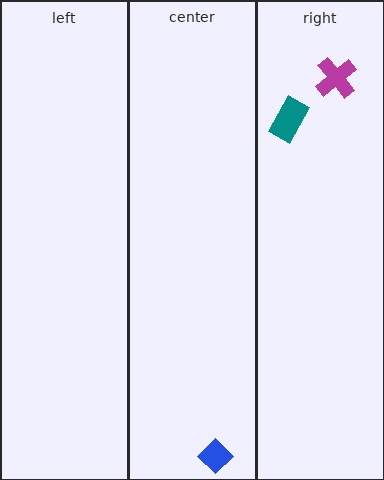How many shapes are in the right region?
2.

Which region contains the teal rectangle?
The right region.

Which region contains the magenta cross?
The right region.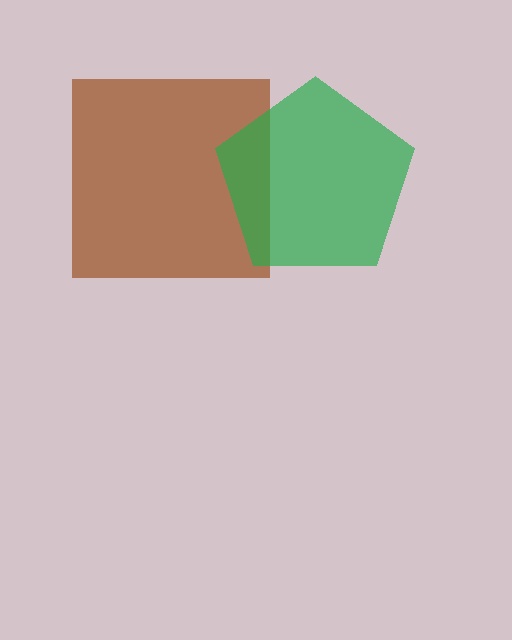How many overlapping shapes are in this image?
There are 2 overlapping shapes in the image.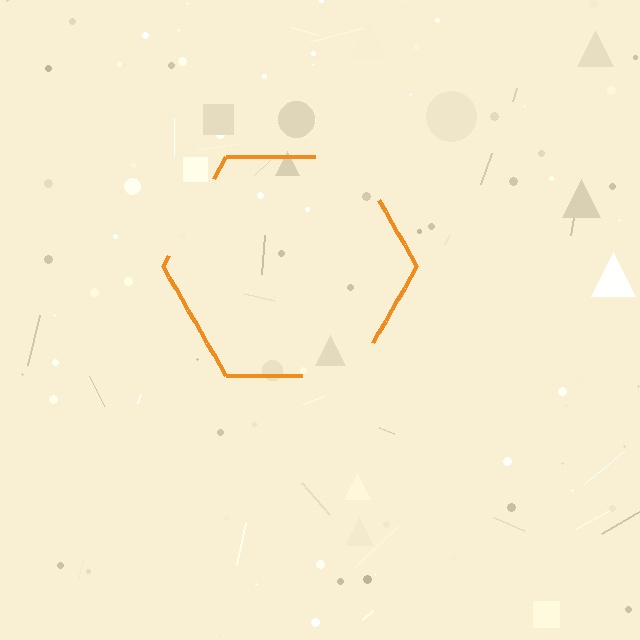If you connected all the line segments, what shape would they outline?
They would outline a hexagon.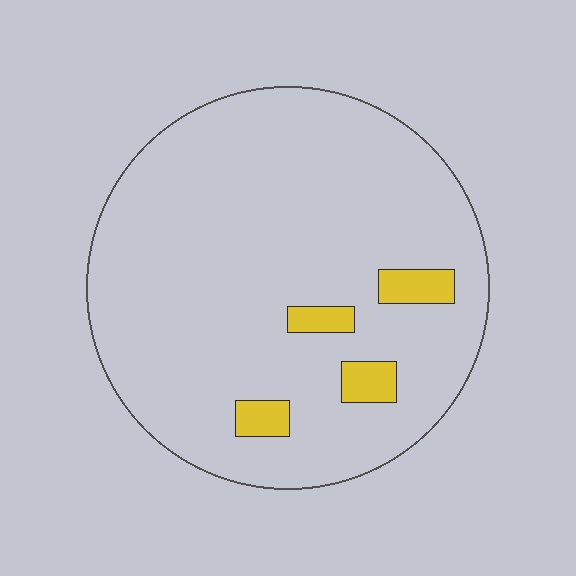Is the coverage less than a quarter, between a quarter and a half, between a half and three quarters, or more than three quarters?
Less than a quarter.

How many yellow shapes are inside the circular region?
4.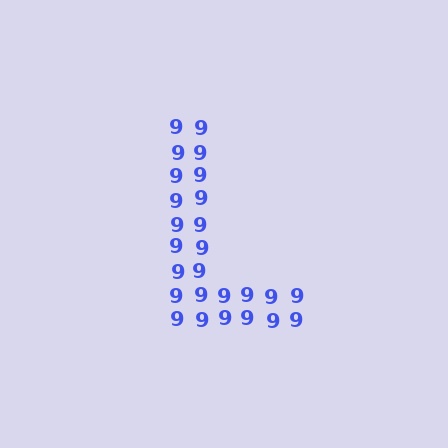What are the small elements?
The small elements are digit 9's.